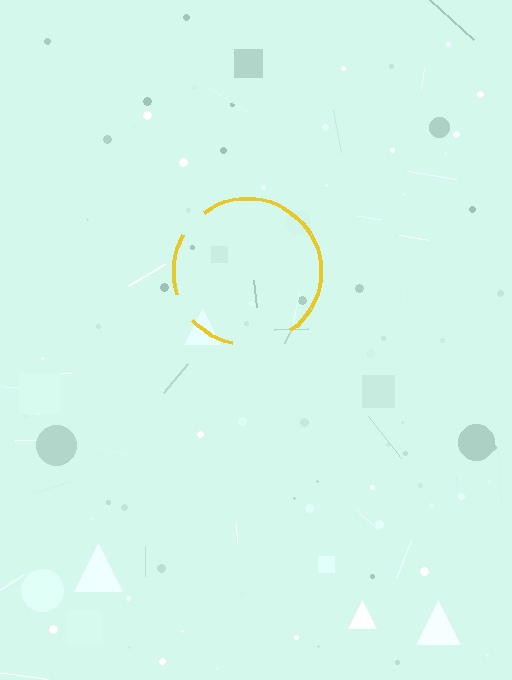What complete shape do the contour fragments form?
The contour fragments form a circle.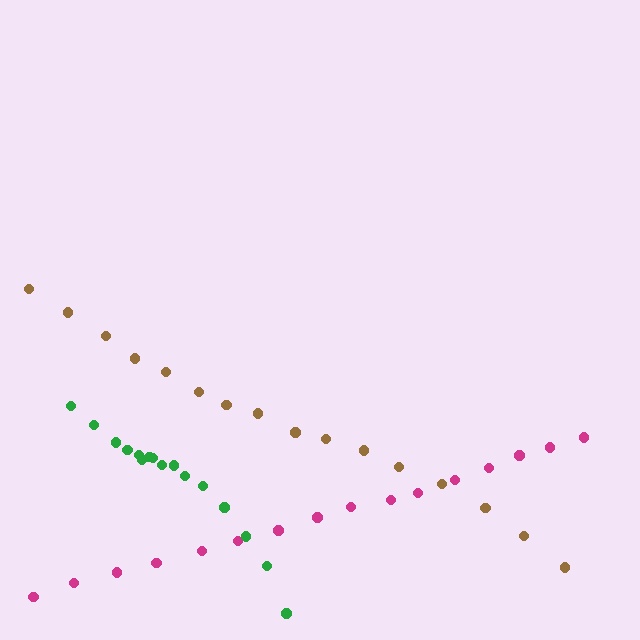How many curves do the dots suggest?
There are 3 distinct paths.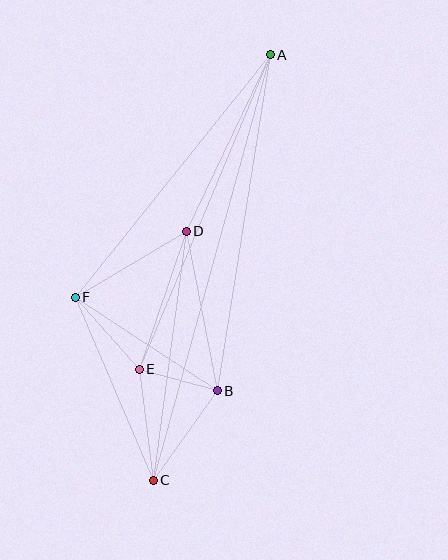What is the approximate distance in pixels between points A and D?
The distance between A and D is approximately 196 pixels.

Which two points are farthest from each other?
Points A and C are farthest from each other.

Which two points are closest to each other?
Points B and E are closest to each other.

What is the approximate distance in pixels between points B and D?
The distance between B and D is approximately 162 pixels.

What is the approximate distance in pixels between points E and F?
The distance between E and F is approximately 96 pixels.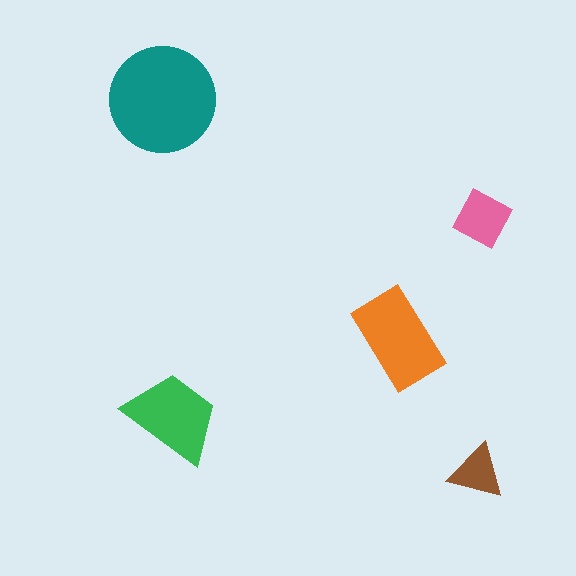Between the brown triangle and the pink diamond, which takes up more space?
The pink diamond.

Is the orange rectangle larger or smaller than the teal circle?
Smaller.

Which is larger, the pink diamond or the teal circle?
The teal circle.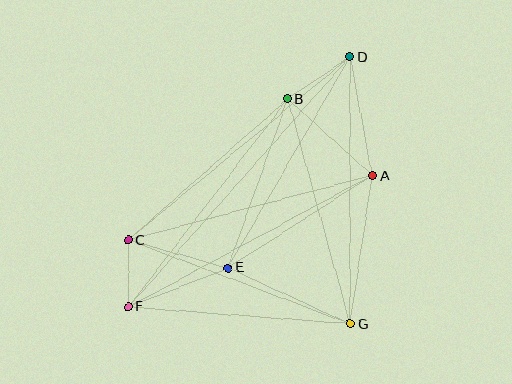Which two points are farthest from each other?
Points D and F are farthest from each other.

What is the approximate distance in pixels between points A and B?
The distance between A and B is approximately 115 pixels.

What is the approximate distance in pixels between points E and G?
The distance between E and G is approximately 135 pixels.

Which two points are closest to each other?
Points C and F are closest to each other.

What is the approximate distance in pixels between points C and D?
The distance between C and D is approximately 288 pixels.